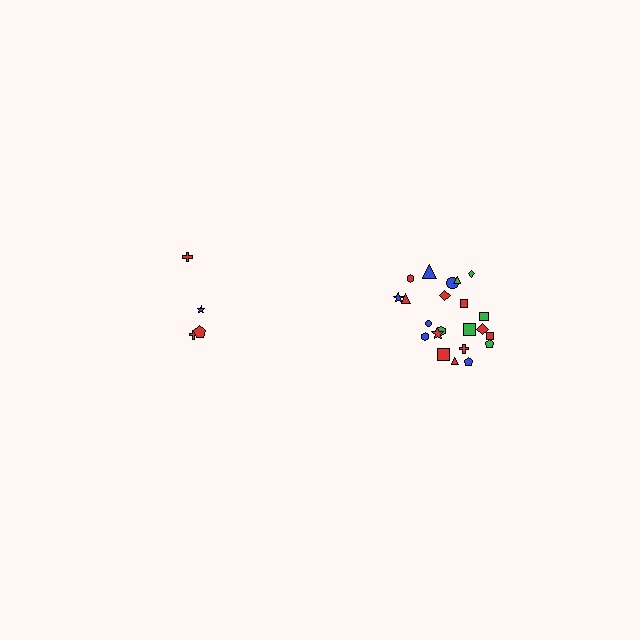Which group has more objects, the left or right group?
The right group.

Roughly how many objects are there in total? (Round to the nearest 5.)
Roughly 25 objects in total.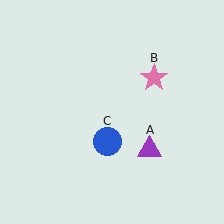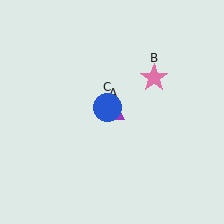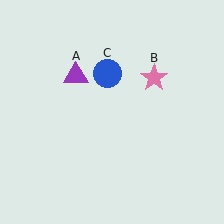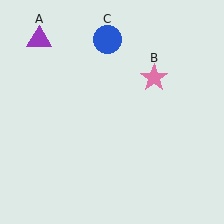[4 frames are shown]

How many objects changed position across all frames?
2 objects changed position: purple triangle (object A), blue circle (object C).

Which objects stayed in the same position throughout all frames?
Pink star (object B) remained stationary.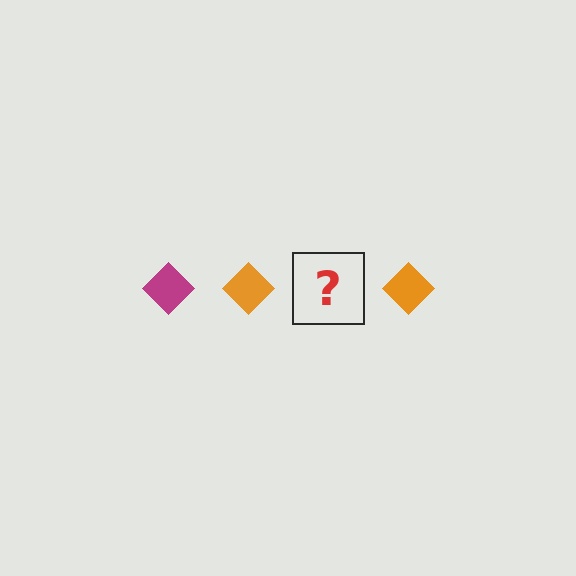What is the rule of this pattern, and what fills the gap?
The rule is that the pattern cycles through magenta, orange diamonds. The gap should be filled with a magenta diamond.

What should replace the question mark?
The question mark should be replaced with a magenta diamond.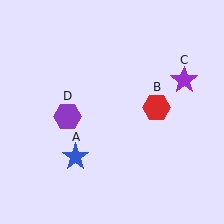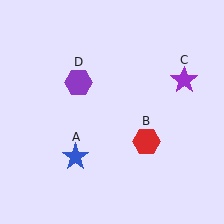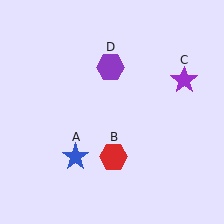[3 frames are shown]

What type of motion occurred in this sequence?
The red hexagon (object B), purple hexagon (object D) rotated clockwise around the center of the scene.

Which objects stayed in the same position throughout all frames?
Blue star (object A) and purple star (object C) remained stationary.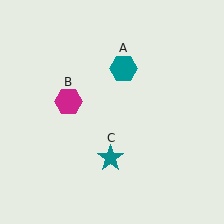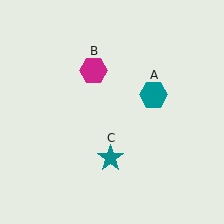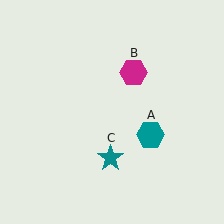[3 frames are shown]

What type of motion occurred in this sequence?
The teal hexagon (object A), magenta hexagon (object B) rotated clockwise around the center of the scene.